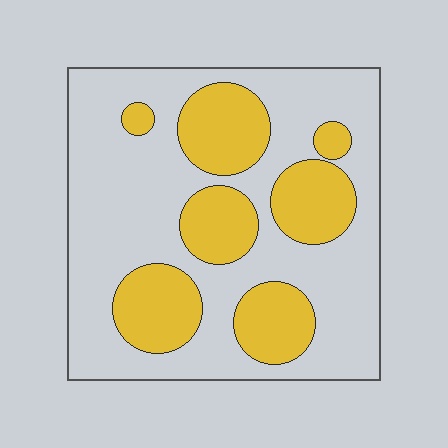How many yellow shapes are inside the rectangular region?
7.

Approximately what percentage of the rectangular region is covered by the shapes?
Approximately 30%.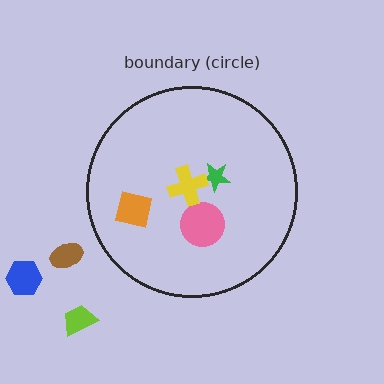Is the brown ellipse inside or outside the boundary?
Outside.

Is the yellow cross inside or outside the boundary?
Inside.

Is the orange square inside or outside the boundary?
Inside.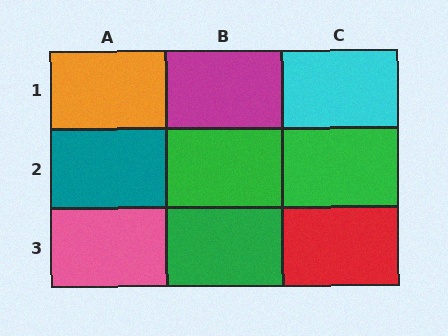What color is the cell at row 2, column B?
Green.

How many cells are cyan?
1 cell is cyan.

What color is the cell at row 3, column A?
Pink.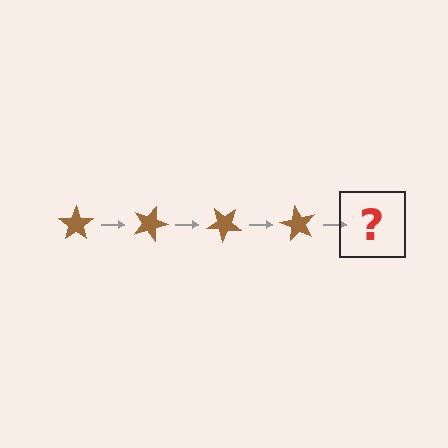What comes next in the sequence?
The next element should be a brown star rotated 80 degrees.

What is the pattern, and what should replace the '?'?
The pattern is that the star rotates 20 degrees each step. The '?' should be a brown star rotated 80 degrees.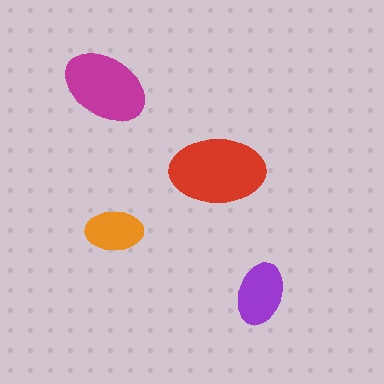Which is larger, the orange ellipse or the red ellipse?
The red one.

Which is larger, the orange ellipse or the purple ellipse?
The purple one.